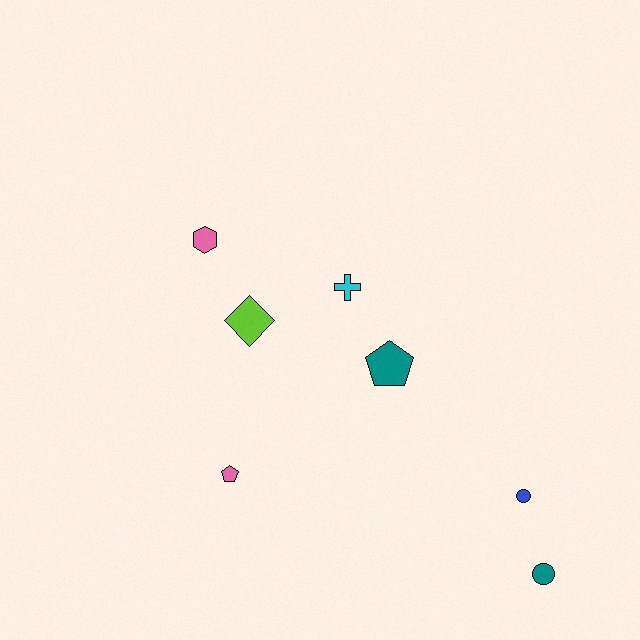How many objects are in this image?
There are 7 objects.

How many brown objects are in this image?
There are no brown objects.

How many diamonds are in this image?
There is 1 diamond.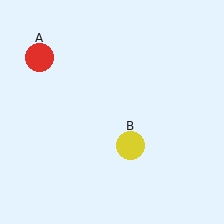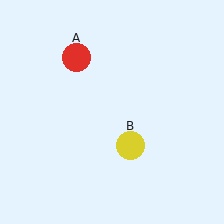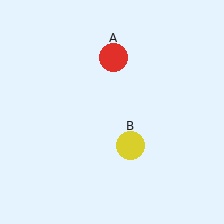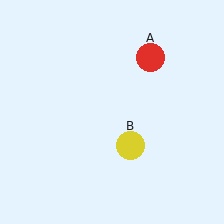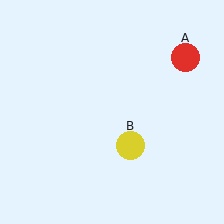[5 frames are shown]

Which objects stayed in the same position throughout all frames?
Yellow circle (object B) remained stationary.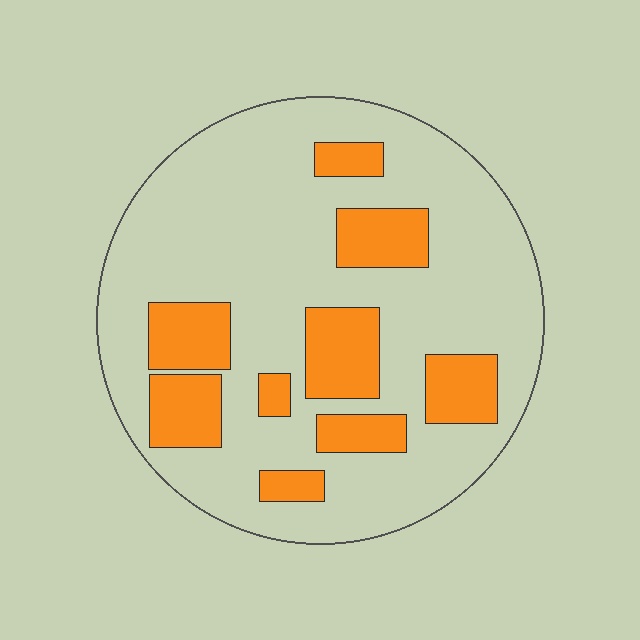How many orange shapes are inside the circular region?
9.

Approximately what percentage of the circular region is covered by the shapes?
Approximately 25%.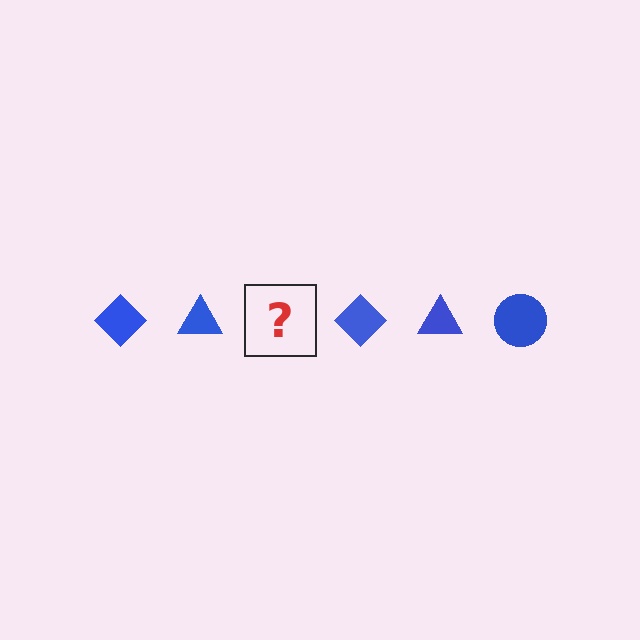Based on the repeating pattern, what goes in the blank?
The blank should be a blue circle.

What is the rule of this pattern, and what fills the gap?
The rule is that the pattern cycles through diamond, triangle, circle shapes in blue. The gap should be filled with a blue circle.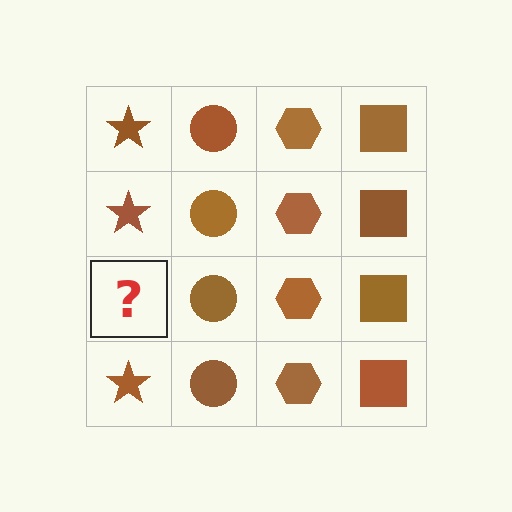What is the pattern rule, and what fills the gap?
The rule is that each column has a consistent shape. The gap should be filled with a brown star.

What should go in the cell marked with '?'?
The missing cell should contain a brown star.